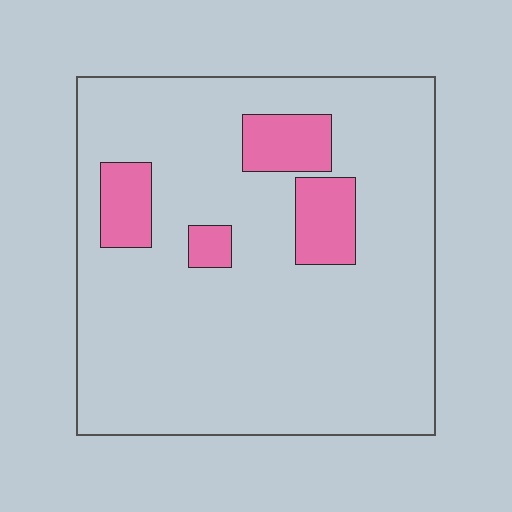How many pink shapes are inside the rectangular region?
4.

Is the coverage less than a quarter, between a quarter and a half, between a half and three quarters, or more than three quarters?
Less than a quarter.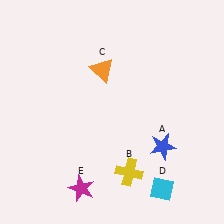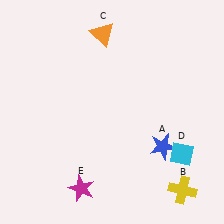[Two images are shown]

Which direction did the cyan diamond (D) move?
The cyan diamond (D) moved up.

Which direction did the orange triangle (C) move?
The orange triangle (C) moved up.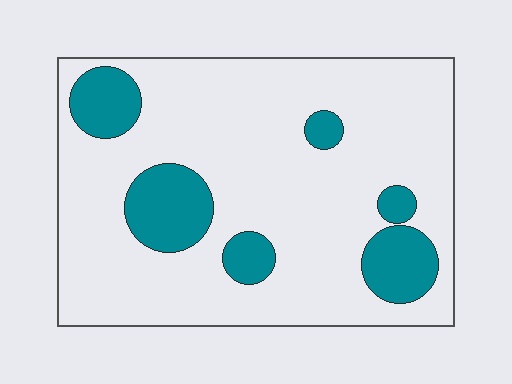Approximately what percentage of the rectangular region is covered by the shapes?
Approximately 20%.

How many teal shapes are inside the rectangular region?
6.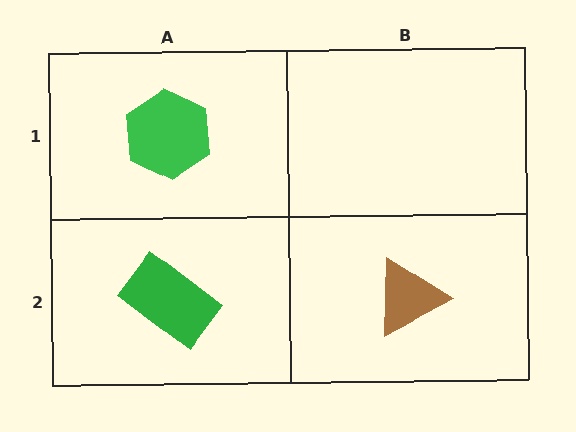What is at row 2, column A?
A green rectangle.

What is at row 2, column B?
A brown triangle.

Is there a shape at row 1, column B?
No, that cell is empty.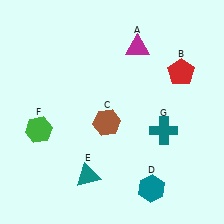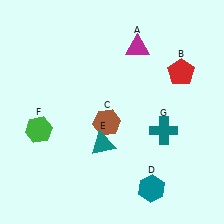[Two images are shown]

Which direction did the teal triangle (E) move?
The teal triangle (E) moved up.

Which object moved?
The teal triangle (E) moved up.